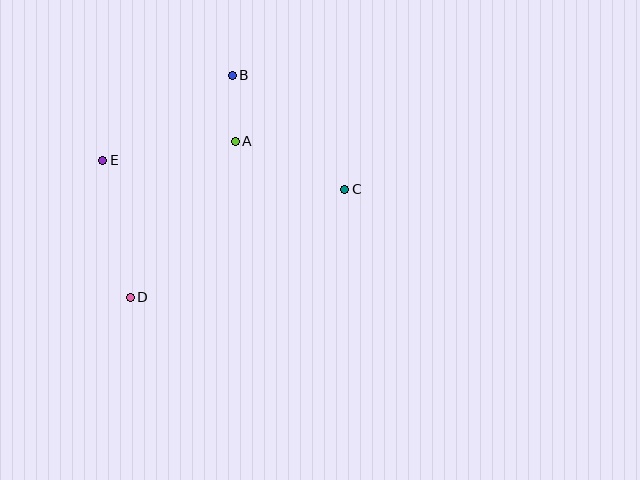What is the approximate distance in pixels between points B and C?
The distance between B and C is approximately 160 pixels.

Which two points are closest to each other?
Points A and B are closest to each other.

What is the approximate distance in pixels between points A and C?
The distance between A and C is approximately 119 pixels.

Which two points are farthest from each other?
Points B and D are farthest from each other.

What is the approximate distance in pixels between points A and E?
The distance between A and E is approximately 134 pixels.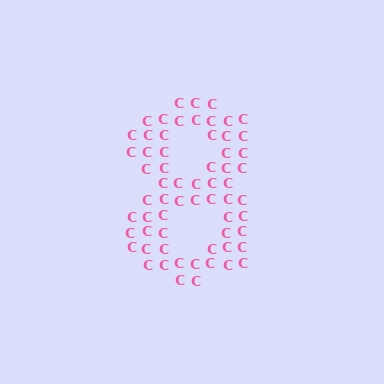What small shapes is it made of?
It is made of small letter C's.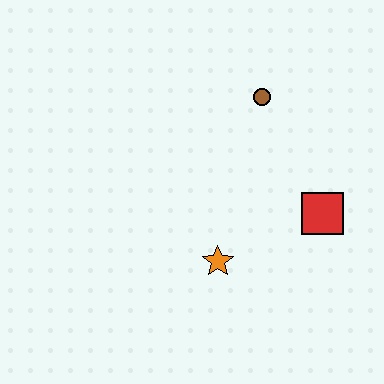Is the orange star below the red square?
Yes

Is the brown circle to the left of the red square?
Yes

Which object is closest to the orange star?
The red square is closest to the orange star.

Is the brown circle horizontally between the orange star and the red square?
Yes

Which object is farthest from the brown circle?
The orange star is farthest from the brown circle.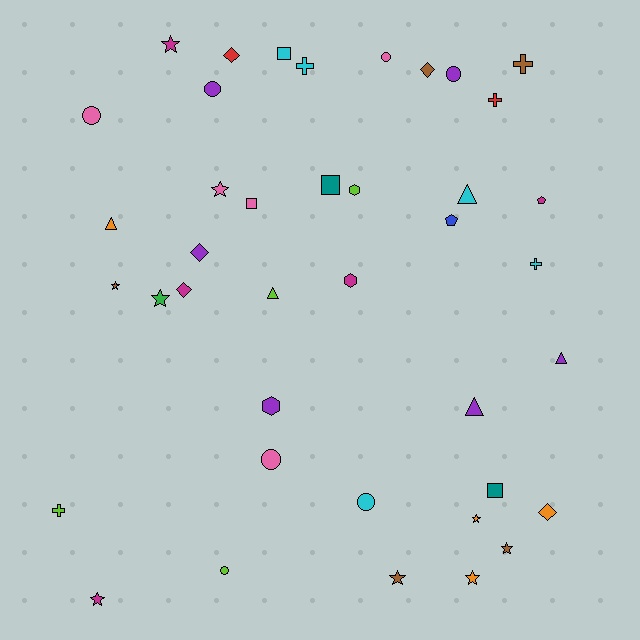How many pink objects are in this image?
There are 5 pink objects.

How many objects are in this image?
There are 40 objects.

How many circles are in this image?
There are 7 circles.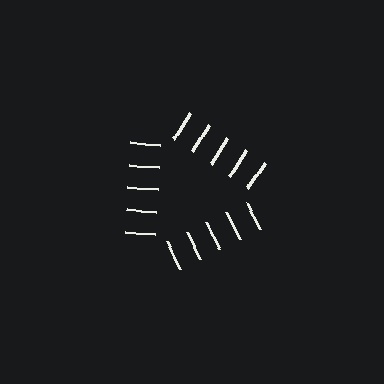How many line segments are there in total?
15 — 5 along each of the 3 edges.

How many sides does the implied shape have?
3 sides — the line-ends trace a triangle.